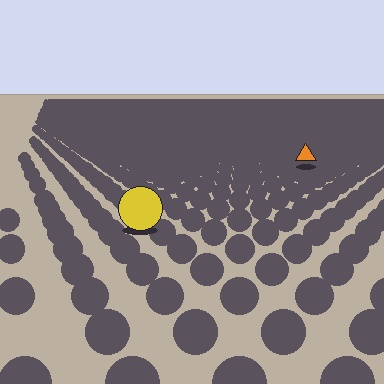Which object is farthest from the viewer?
The orange triangle is farthest from the viewer. It appears smaller and the ground texture around it is denser.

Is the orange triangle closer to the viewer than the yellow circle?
No. The yellow circle is closer — you can tell from the texture gradient: the ground texture is coarser near it.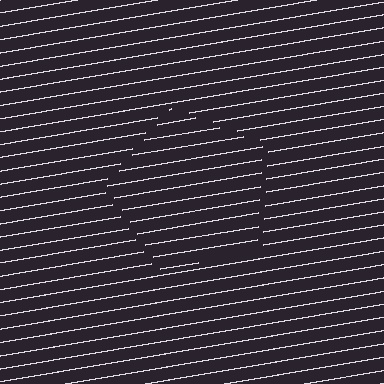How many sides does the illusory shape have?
5 sides — the line-ends trace a pentagon.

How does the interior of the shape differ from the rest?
The interior of the shape contains the same grating, shifted by half a period — the contour is defined by the phase discontinuity where line-ends from the inner and outer gratings abut.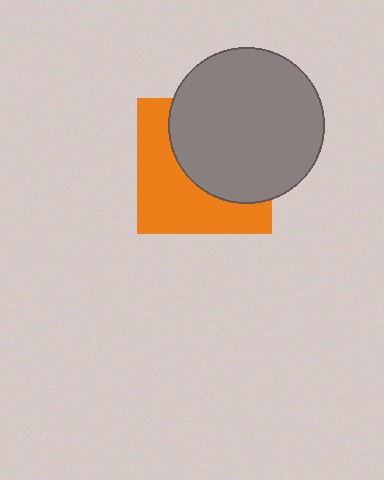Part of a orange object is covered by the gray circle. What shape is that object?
It is a square.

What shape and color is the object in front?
The object in front is a gray circle.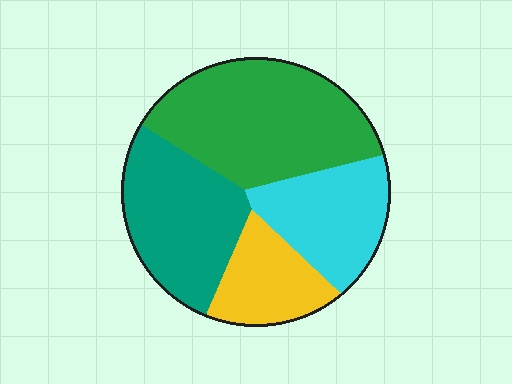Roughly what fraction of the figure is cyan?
Cyan takes up between a sixth and a third of the figure.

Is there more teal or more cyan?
Teal.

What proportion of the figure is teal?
Teal takes up about one quarter (1/4) of the figure.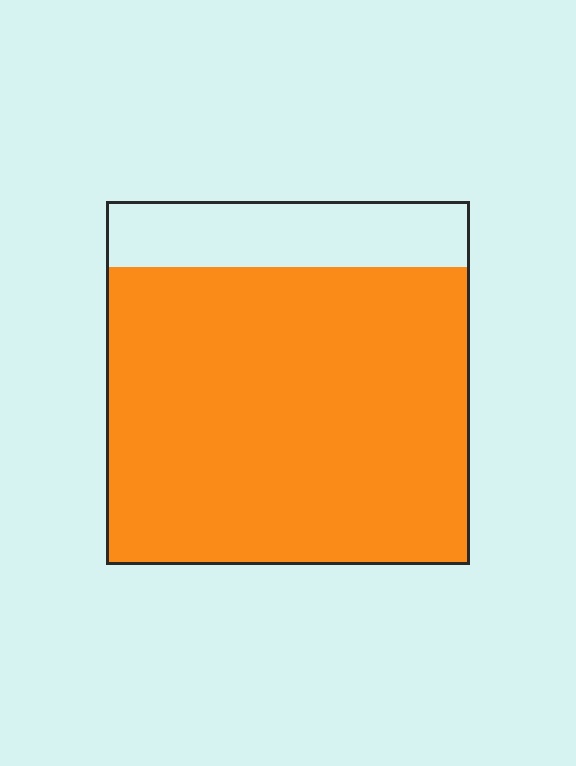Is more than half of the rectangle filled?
Yes.